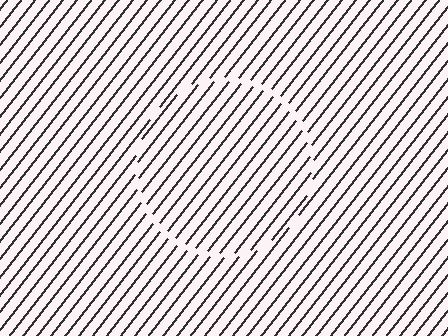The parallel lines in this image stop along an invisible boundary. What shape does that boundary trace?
An illusory circle. The interior of the shape contains the same grating, shifted by half a period — the contour is defined by the phase discontinuity where line-ends from the inner and outer gratings abut.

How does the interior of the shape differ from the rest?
The interior of the shape contains the same grating, shifted by half a period — the contour is defined by the phase discontinuity where line-ends from the inner and outer gratings abut.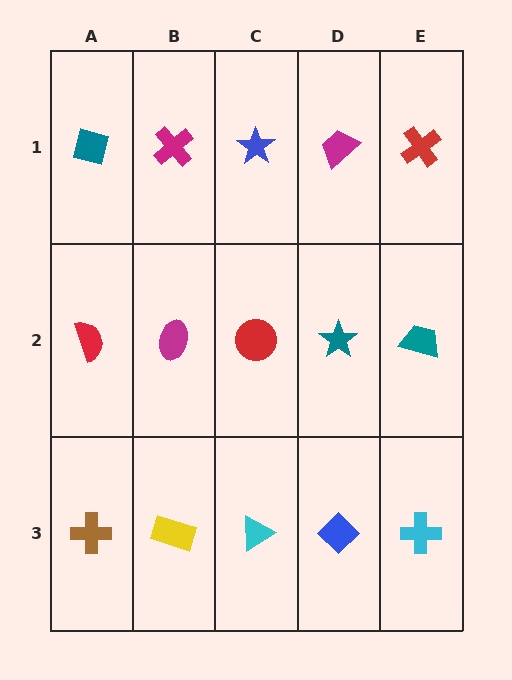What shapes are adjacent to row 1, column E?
A teal trapezoid (row 2, column E), a magenta trapezoid (row 1, column D).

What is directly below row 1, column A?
A red semicircle.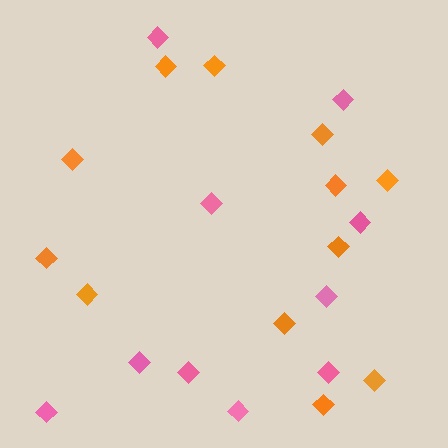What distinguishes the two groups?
There are 2 groups: one group of pink diamonds (10) and one group of orange diamonds (12).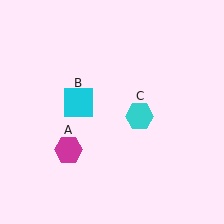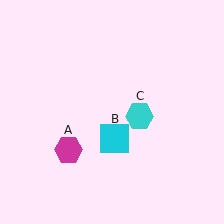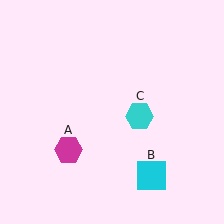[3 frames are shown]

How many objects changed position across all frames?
1 object changed position: cyan square (object B).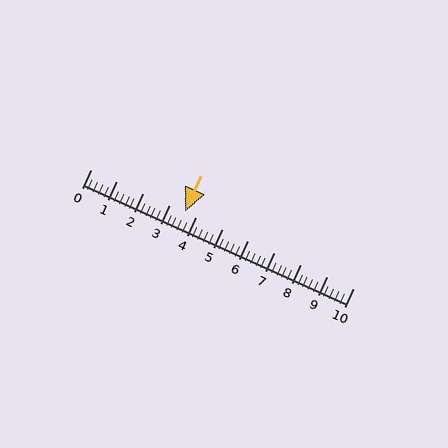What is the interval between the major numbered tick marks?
The major tick marks are spaced 1 units apart.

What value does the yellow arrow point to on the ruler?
The yellow arrow points to approximately 3.6.